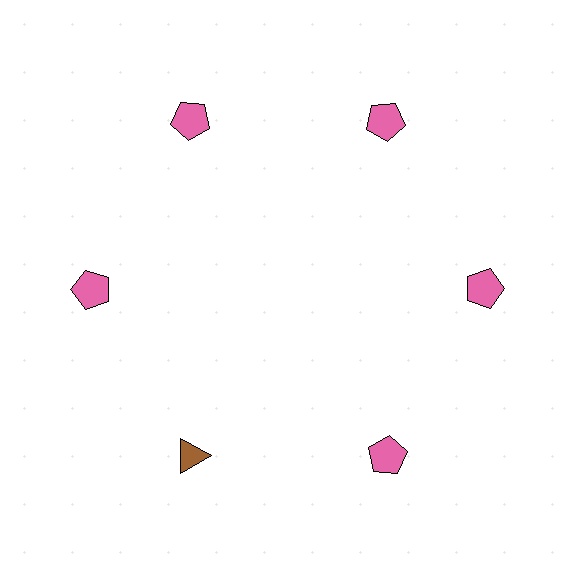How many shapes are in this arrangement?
There are 6 shapes arranged in a ring pattern.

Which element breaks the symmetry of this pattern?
The brown triangle at roughly the 7 o'clock position breaks the symmetry. All other shapes are pink pentagons.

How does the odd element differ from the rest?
It differs in both color (brown instead of pink) and shape (triangle instead of pentagon).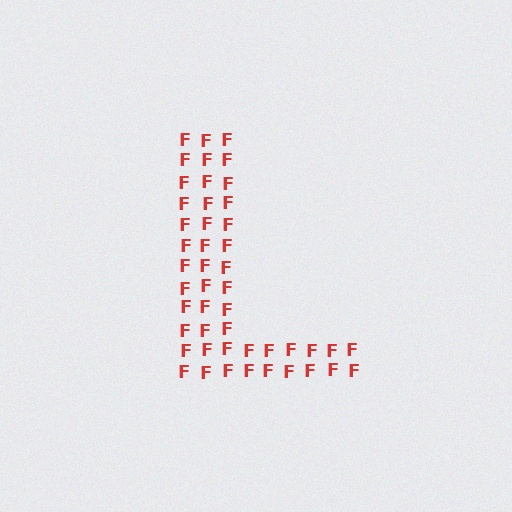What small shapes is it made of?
It is made of small letter F's.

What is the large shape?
The large shape is the letter L.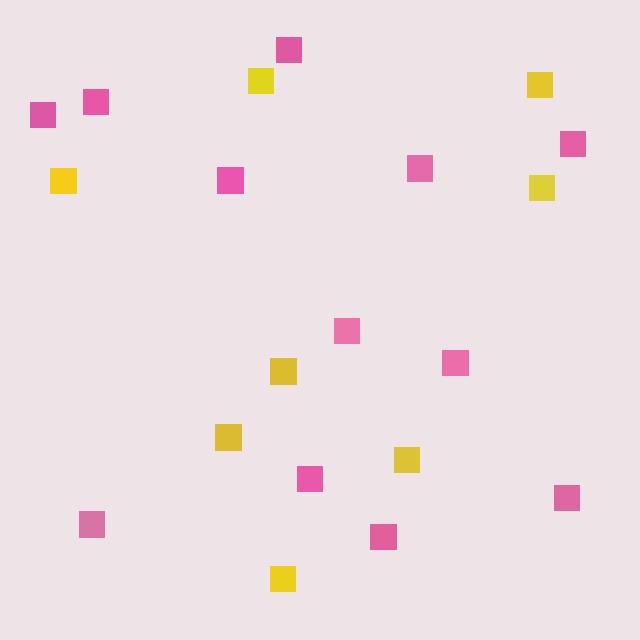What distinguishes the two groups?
There are 2 groups: one group of yellow squares (8) and one group of pink squares (12).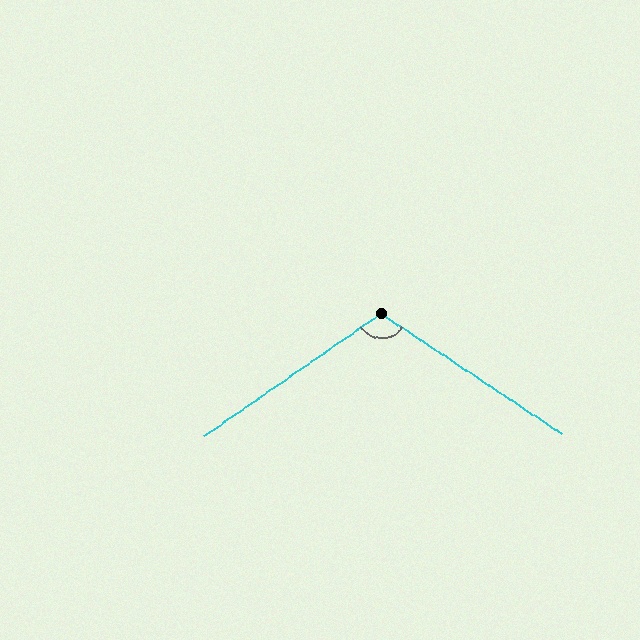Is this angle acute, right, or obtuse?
It is obtuse.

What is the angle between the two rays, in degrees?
Approximately 111 degrees.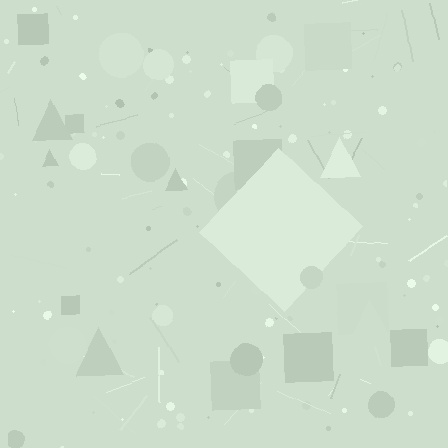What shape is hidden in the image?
A diamond is hidden in the image.